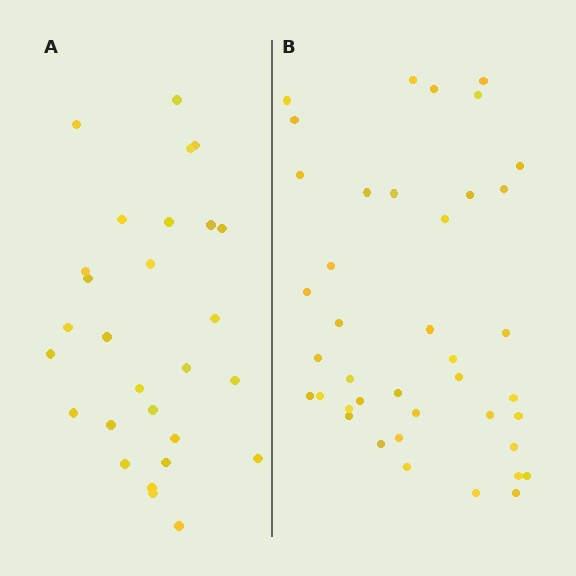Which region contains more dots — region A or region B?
Region B (the right region) has more dots.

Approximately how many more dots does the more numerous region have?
Region B has roughly 12 or so more dots than region A.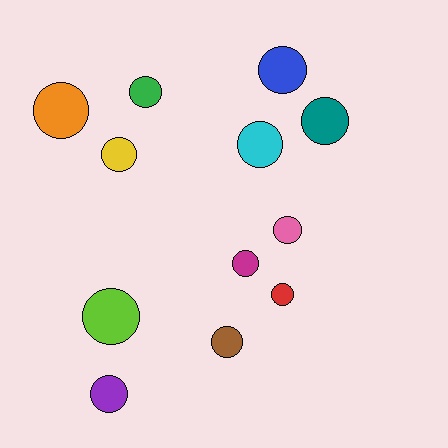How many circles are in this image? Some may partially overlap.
There are 12 circles.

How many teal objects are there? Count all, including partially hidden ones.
There is 1 teal object.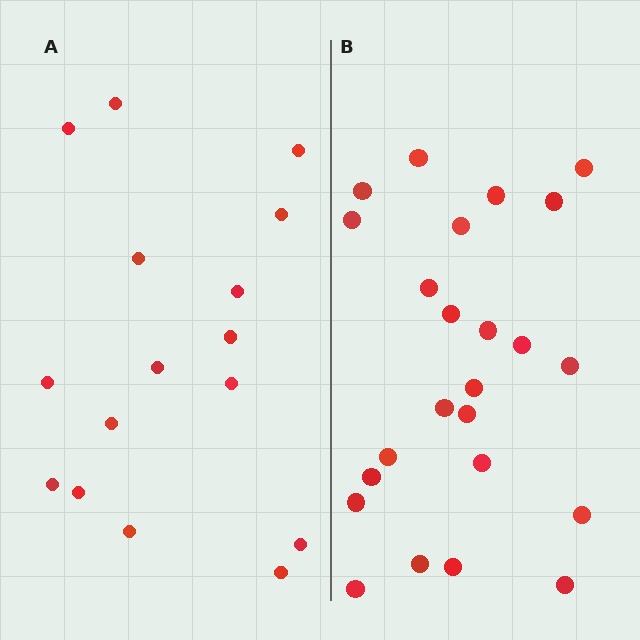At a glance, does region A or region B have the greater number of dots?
Region B (the right region) has more dots.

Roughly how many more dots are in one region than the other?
Region B has roughly 8 or so more dots than region A.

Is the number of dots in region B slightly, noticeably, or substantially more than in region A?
Region B has substantially more. The ratio is roughly 1.5 to 1.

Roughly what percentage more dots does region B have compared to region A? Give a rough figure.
About 50% more.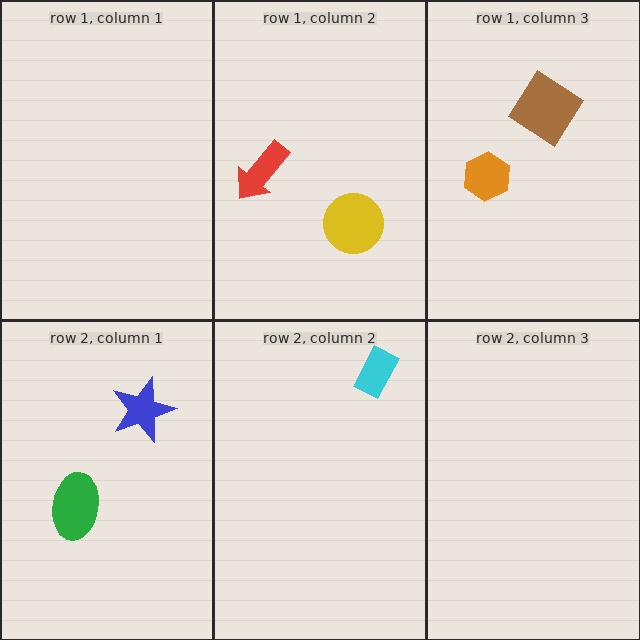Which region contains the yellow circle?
The row 1, column 2 region.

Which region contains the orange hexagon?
The row 1, column 3 region.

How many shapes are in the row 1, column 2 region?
2.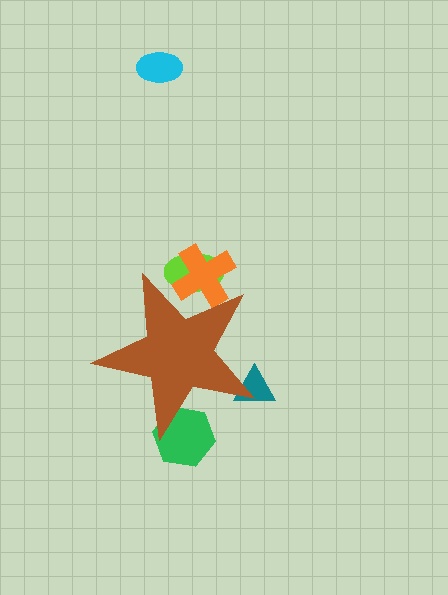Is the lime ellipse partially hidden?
Yes, the lime ellipse is partially hidden behind the brown star.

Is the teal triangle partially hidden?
Yes, the teal triangle is partially hidden behind the brown star.